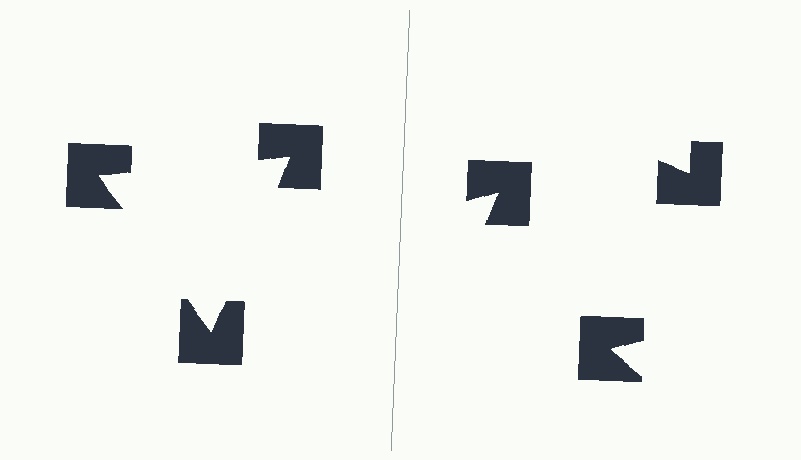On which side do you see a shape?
An illusory triangle appears on the left side. On the right side the wedge cuts are rotated, so no coherent shape forms.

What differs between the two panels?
The notched squares are positioned identically on both sides; only the wedge orientations differ. On the left they align to a triangle; on the right they are misaligned.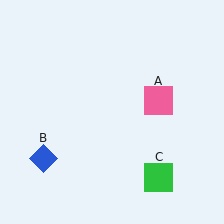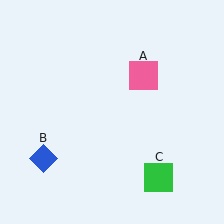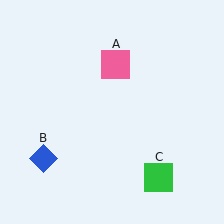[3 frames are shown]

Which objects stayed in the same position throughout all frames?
Blue diamond (object B) and green square (object C) remained stationary.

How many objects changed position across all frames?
1 object changed position: pink square (object A).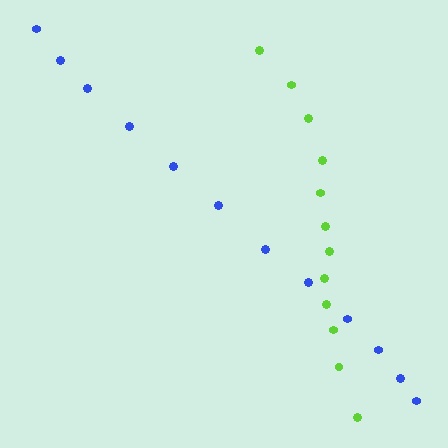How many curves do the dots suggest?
There are 2 distinct paths.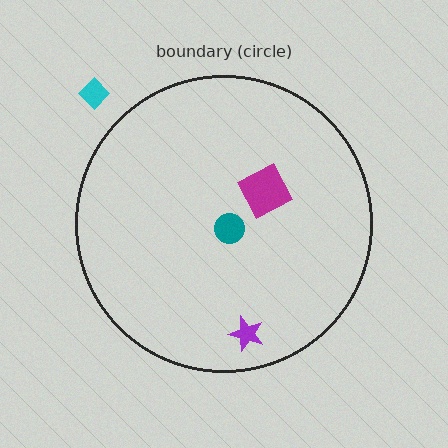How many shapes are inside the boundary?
3 inside, 1 outside.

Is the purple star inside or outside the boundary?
Inside.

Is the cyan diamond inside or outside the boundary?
Outside.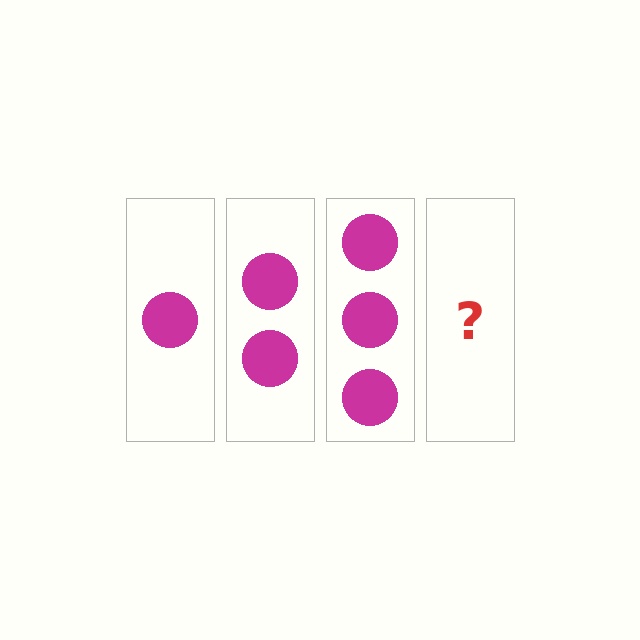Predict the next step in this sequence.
The next step is 4 circles.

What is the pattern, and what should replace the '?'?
The pattern is that each step adds one more circle. The '?' should be 4 circles.